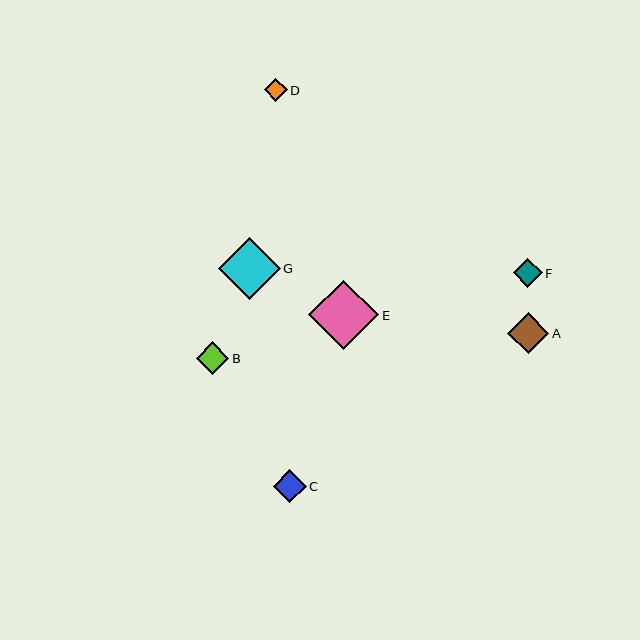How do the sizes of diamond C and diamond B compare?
Diamond C and diamond B are approximately the same size.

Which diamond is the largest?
Diamond E is the largest with a size of approximately 70 pixels.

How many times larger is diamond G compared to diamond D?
Diamond G is approximately 2.7 times the size of diamond D.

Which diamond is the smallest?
Diamond D is the smallest with a size of approximately 23 pixels.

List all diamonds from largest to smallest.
From largest to smallest: E, G, A, C, B, F, D.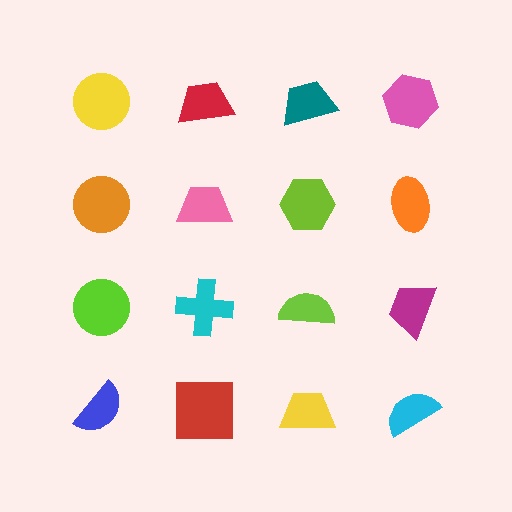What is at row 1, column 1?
A yellow circle.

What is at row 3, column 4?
A magenta trapezoid.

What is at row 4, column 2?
A red square.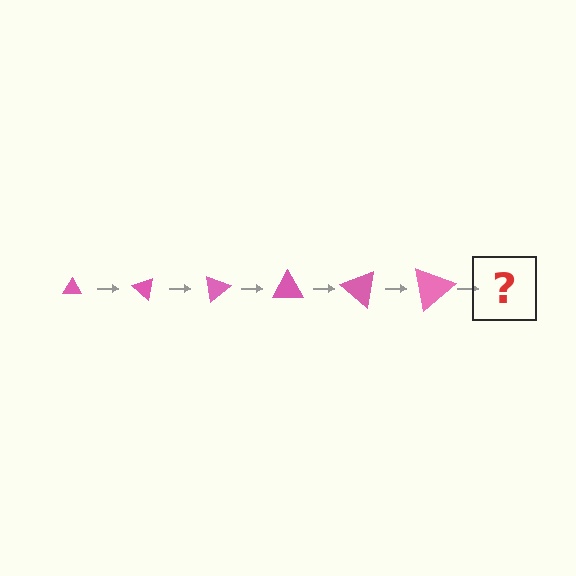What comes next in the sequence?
The next element should be a triangle, larger than the previous one and rotated 240 degrees from the start.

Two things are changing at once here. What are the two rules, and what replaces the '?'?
The two rules are that the triangle grows larger each step and it rotates 40 degrees each step. The '?' should be a triangle, larger than the previous one and rotated 240 degrees from the start.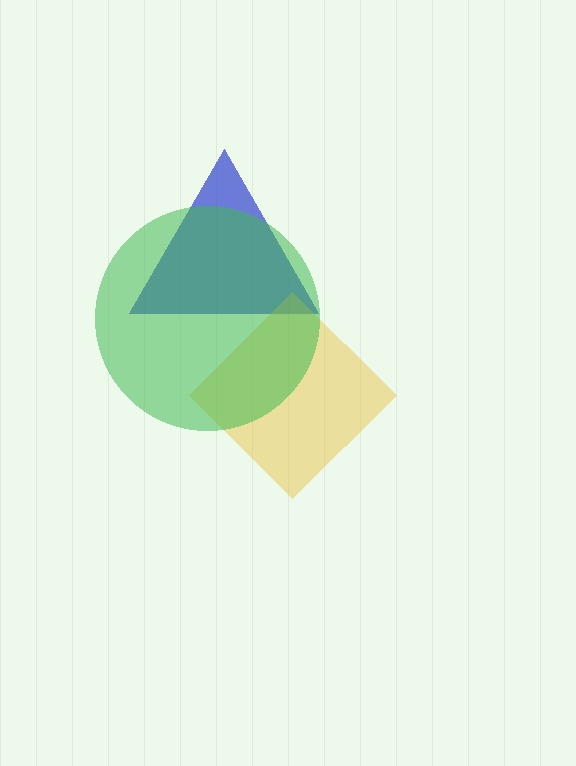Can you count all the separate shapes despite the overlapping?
Yes, there are 3 separate shapes.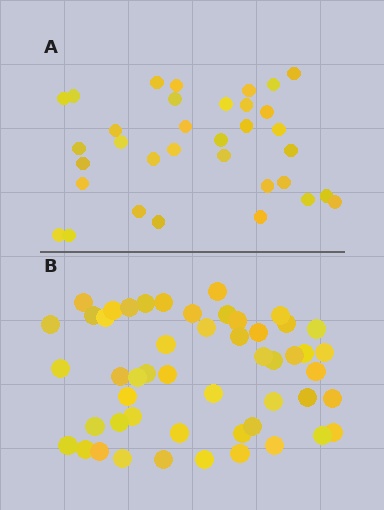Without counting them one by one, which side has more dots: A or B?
Region B (the bottom region) has more dots.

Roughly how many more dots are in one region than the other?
Region B has approximately 15 more dots than region A.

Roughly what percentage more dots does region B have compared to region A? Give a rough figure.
About 50% more.